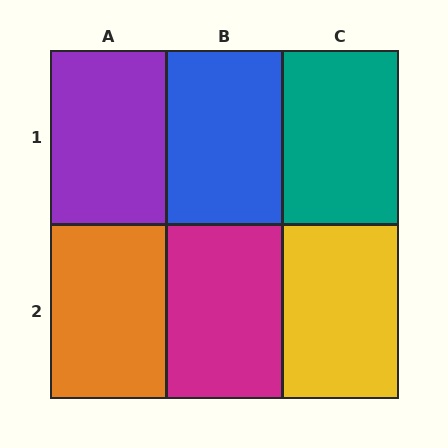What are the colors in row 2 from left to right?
Orange, magenta, yellow.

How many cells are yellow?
1 cell is yellow.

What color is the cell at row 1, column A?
Purple.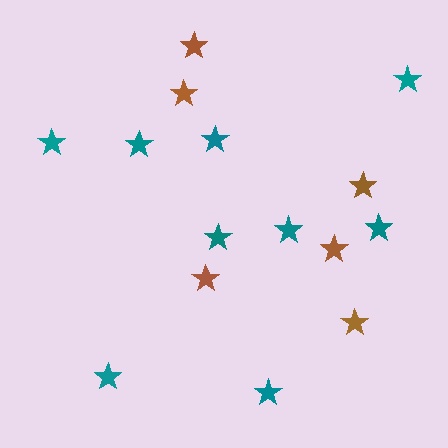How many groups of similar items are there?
There are 2 groups: one group of brown stars (6) and one group of teal stars (9).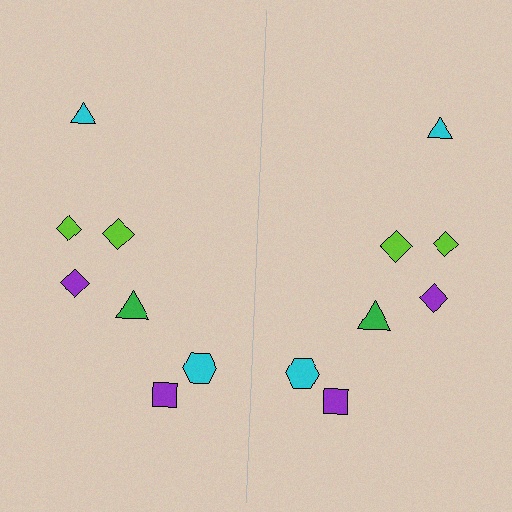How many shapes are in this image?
There are 14 shapes in this image.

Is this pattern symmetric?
Yes, this pattern has bilateral (reflection) symmetry.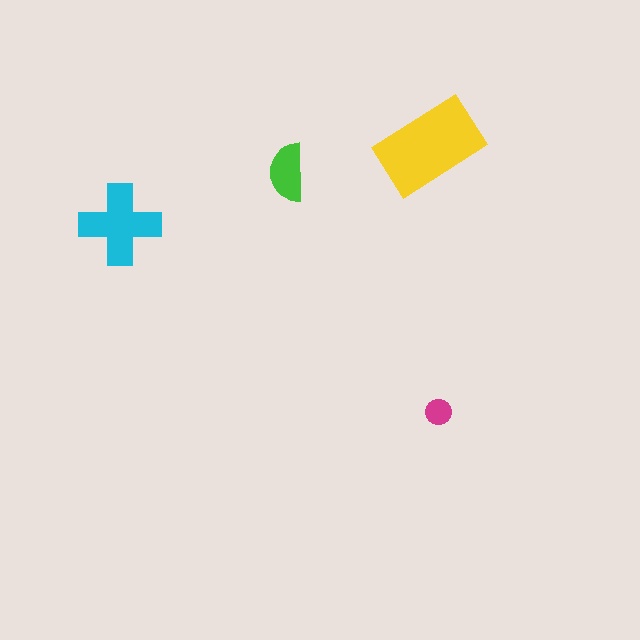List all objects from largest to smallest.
The yellow rectangle, the cyan cross, the green semicircle, the magenta circle.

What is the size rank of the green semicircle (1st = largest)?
3rd.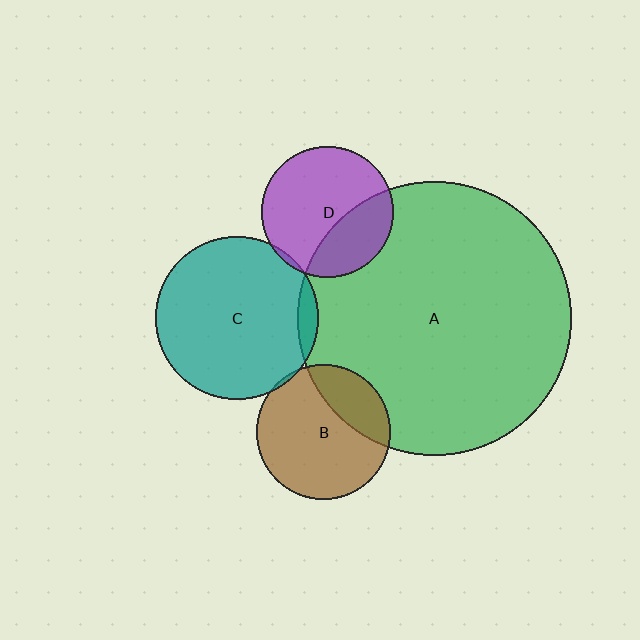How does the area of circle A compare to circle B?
Approximately 4.2 times.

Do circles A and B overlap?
Yes.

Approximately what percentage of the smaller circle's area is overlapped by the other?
Approximately 25%.